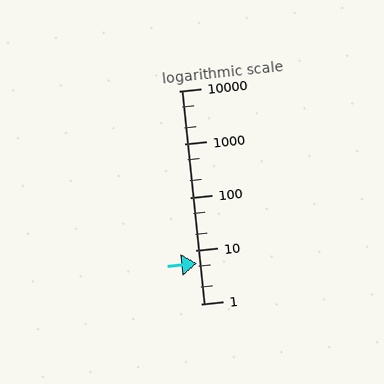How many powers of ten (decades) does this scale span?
The scale spans 4 decades, from 1 to 10000.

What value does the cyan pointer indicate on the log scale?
The pointer indicates approximately 5.6.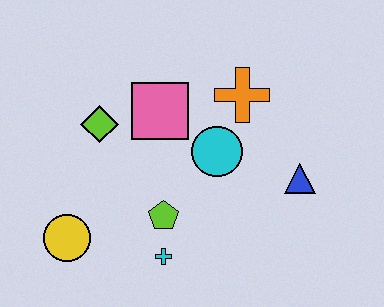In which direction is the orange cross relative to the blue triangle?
The orange cross is above the blue triangle.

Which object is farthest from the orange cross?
The yellow circle is farthest from the orange cross.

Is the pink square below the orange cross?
Yes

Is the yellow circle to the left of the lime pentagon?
Yes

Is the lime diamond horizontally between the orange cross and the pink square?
No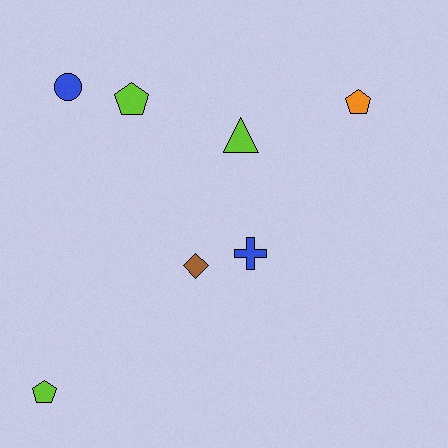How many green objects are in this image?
There are no green objects.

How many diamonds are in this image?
There is 1 diamond.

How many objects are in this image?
There are 7 objects.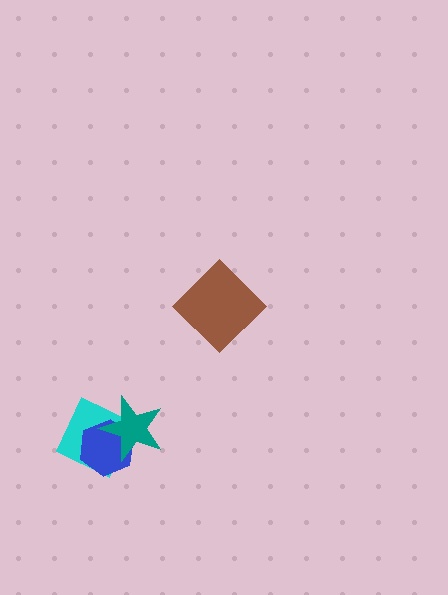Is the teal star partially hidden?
No, no other shape covers it.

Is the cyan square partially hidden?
Yes, it is partially covered by another shape.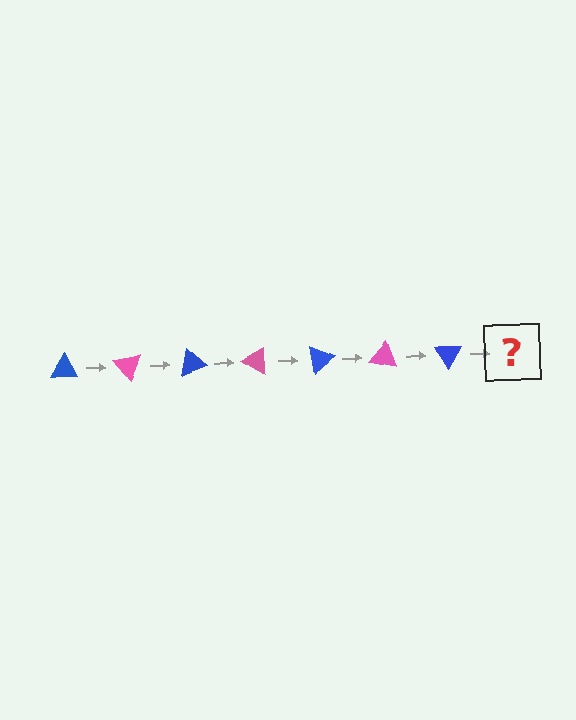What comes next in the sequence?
The next element should be a pink triangle, rotated 350 degrees from the start.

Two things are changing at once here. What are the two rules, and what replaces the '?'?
The two rules are that it rotates 50 degrees each step and the color cycles through blue and pink. The '?' should be a pink triangle, rotated 350 degrees from the start.